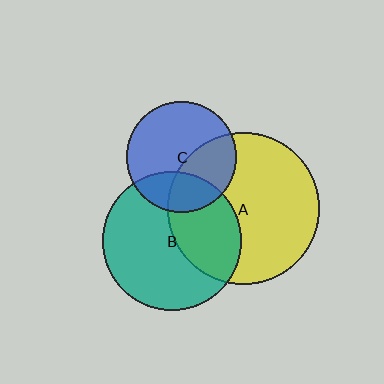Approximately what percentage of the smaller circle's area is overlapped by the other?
Approximately 25%.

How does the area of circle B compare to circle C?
Approximately 1.6 times.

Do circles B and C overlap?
Yes.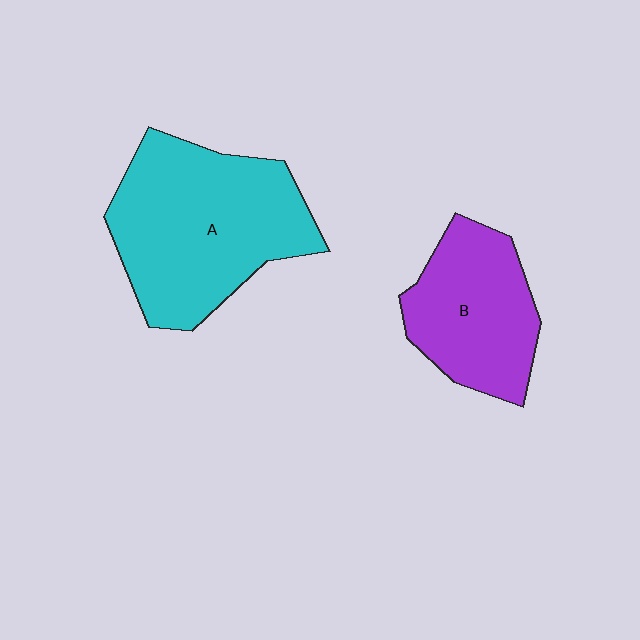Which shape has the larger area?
Shape A (cyan).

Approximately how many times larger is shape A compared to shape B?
Approximately 1.6 times.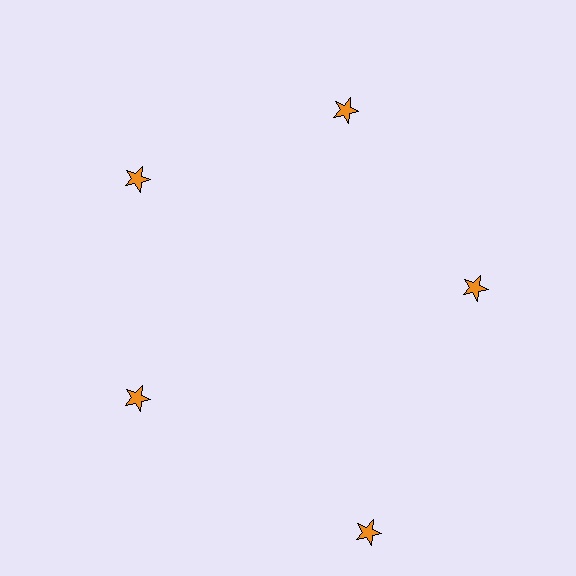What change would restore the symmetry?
The symmetry would be restored by moving it inward, back onto the ring so that all 5 stars sit at equal angles and equal distance from the center.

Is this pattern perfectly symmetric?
No. The 5 orange stars are arranged in a ring, but one element near the 5 o'clock position is pushed outward from the center, breaking the 5-fold rotational symmetry.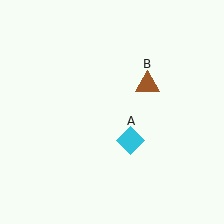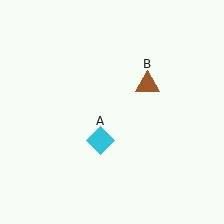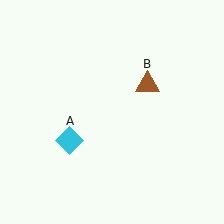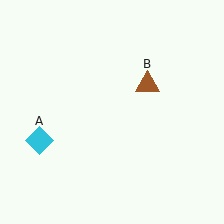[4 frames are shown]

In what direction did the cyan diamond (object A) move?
The cyan diamond (object A) moved left.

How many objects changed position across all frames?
1 object changed position: cyan diamond (object A).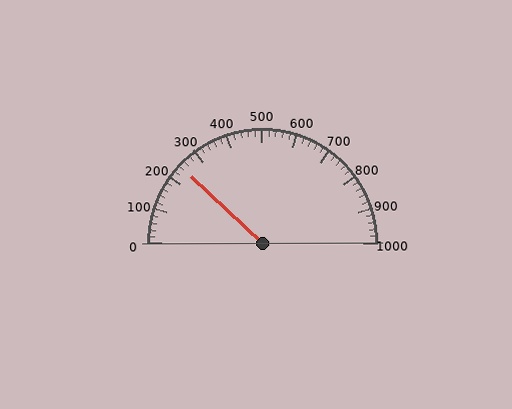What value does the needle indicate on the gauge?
The needle indicates approximately 240.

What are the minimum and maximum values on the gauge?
The gauge ranges from 0 to 1000.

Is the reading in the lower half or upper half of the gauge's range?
The reading is in the lower half of the range (0 to 1000).